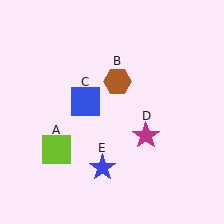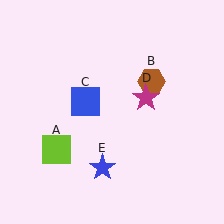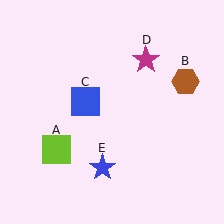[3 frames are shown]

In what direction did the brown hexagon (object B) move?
The brown hexagon (object B) moved right.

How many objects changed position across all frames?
2 objects changed position: brown hexagon (object B), magenta star (object D).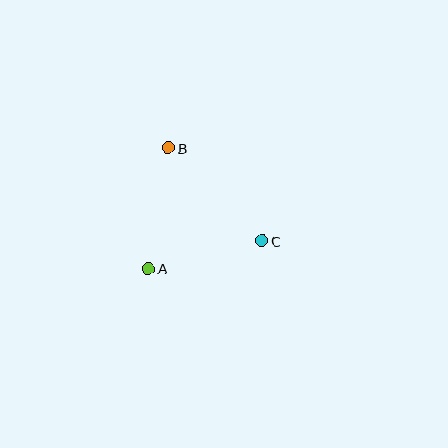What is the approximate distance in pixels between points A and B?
The distance between A and B is approximately 122 pixels.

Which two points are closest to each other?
Points A and C are closest to each other.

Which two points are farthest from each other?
Points B and C are farthest from each other.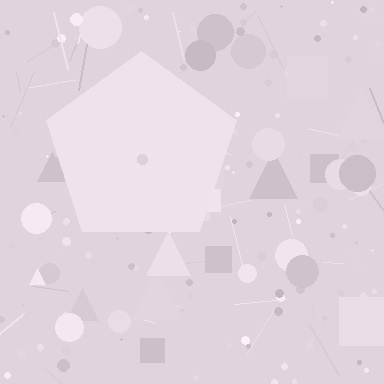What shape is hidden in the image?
A pentagon is hidden in the image.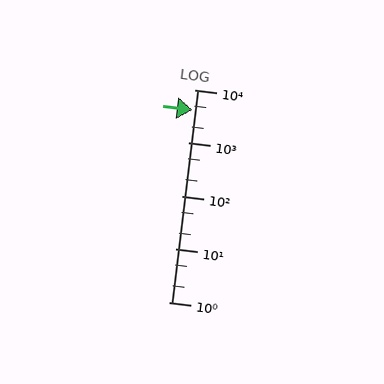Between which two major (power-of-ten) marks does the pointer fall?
The pointer is between 1000 and 10000.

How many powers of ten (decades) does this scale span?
The scale spans 4 decades, from 1 to 10000.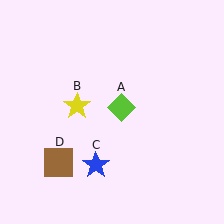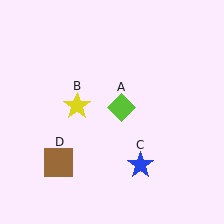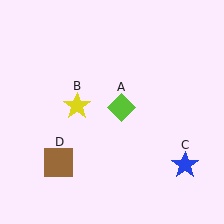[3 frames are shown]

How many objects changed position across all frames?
1 object changed position: blue star (object C).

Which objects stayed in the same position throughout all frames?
Lime diamond (object A) and yellow star (object B) and brown square (object D) remained stationary.